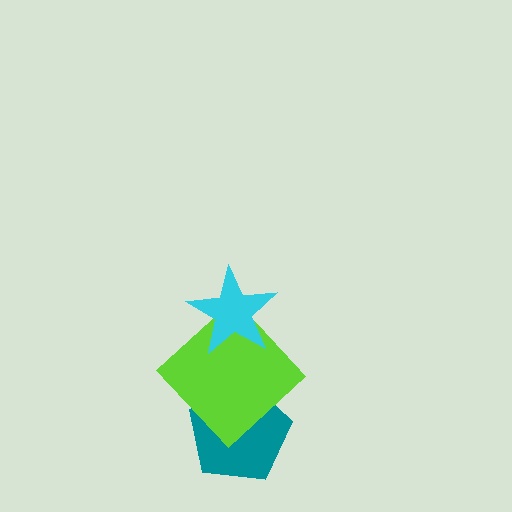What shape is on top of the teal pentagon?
The lime diamond is on top of the teal pentagon.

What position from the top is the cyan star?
The cyan star is 1st from the top.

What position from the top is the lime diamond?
The lime diamond is 2nd from the top.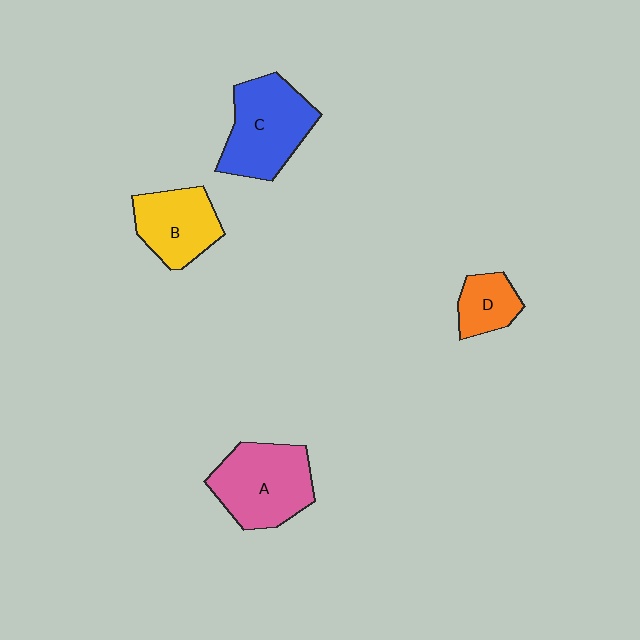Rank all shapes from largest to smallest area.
From largest to smallest: A (pink), C (blue), B (yellow), D (orange).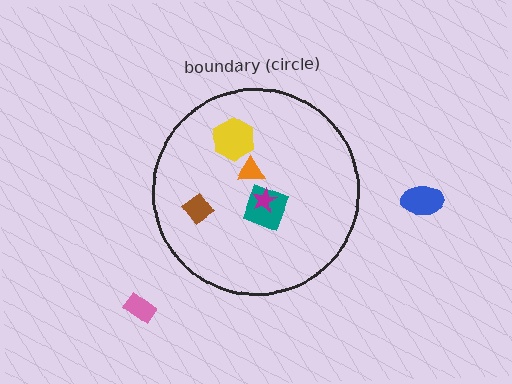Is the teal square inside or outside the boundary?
Inside.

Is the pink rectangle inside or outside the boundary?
Outside.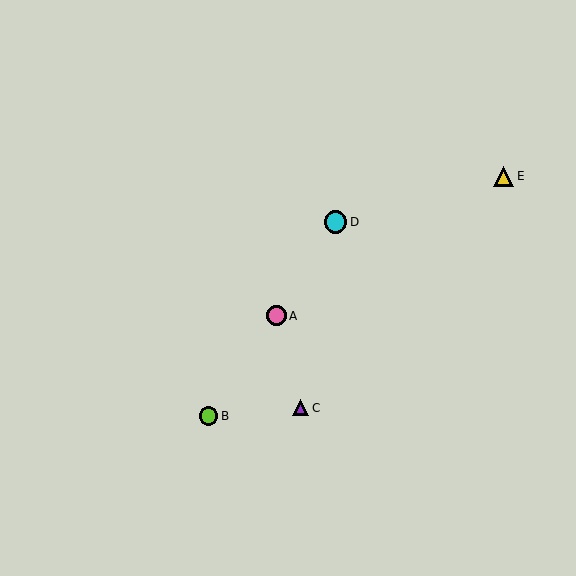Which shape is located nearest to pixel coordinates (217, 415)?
The lime circle (labeled B) at (209, 416) is nearest to that location.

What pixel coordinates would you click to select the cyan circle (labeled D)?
Click at (335, 222) to select the cyan circle D.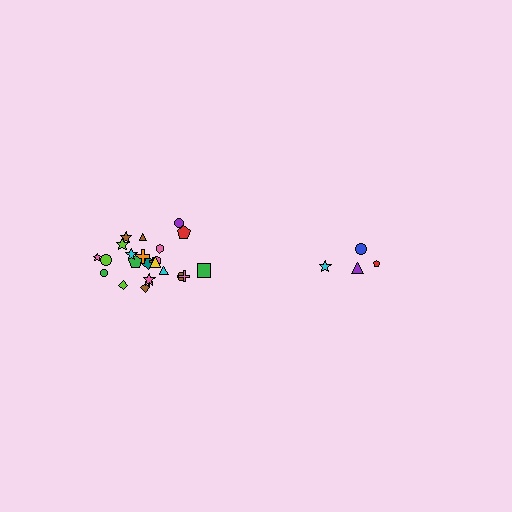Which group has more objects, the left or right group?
The left group.